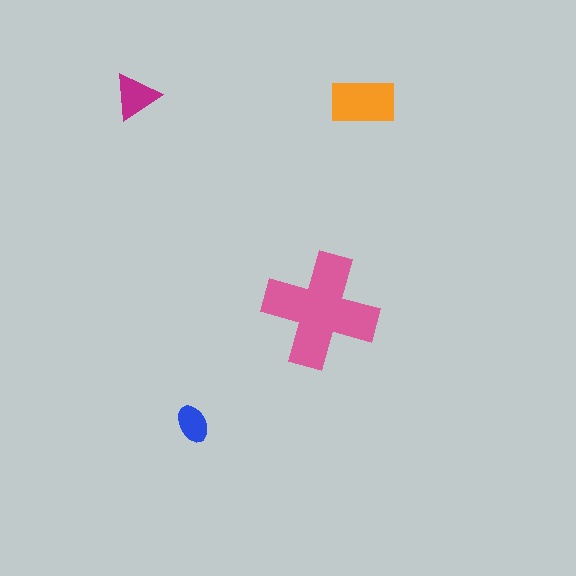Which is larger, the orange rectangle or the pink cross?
The pink cross.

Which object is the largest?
The pink cross.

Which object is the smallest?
The blue ellipse.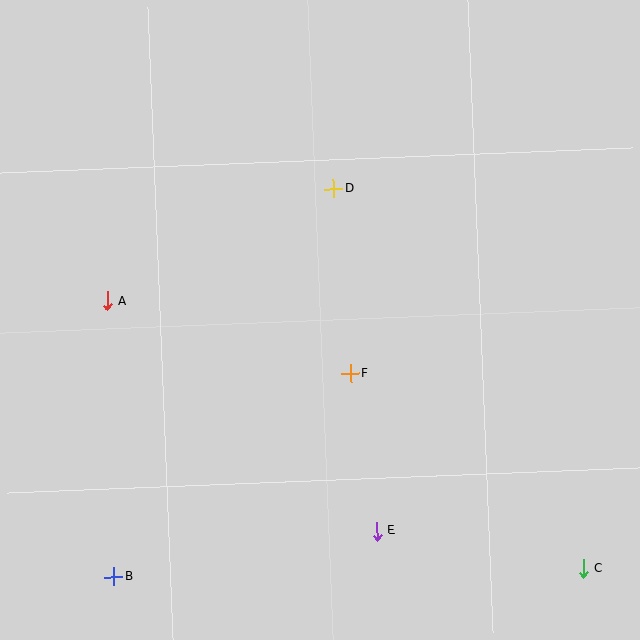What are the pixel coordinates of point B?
Point B is at (114, 577).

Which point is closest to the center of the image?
Point F at (350, 374) is closest to the center.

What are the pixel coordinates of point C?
Point C is at (583, 568).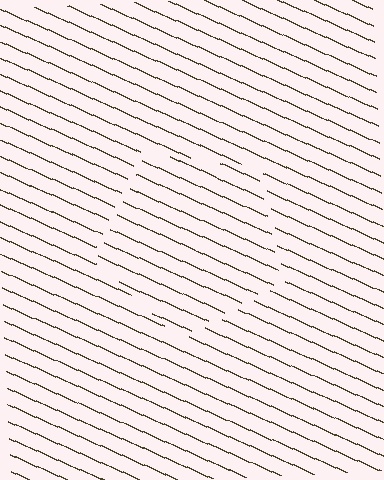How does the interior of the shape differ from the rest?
The interior of the shape contains the same grating, shifted by half a period — the contour is defined by the phase discontinuity where line-ends from the inner and outer gratings abut.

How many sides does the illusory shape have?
5 sides — the line-ends trace a pentagon.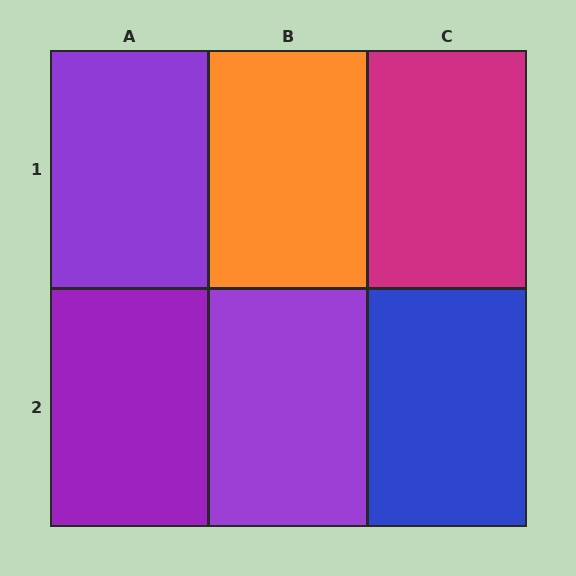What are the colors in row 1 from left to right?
Purple, orange, magenta.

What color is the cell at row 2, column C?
Blue.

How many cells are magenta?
1 cell is magenta.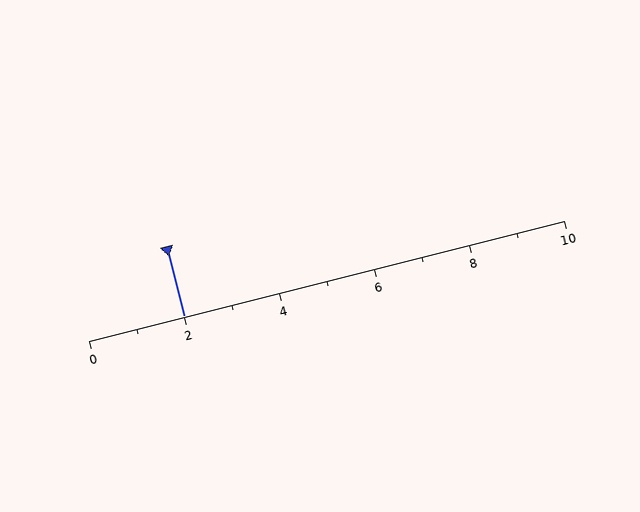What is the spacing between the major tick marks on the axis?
The major ticks are spaced 2 apart.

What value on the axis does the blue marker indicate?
The marker indicates approximately 2.